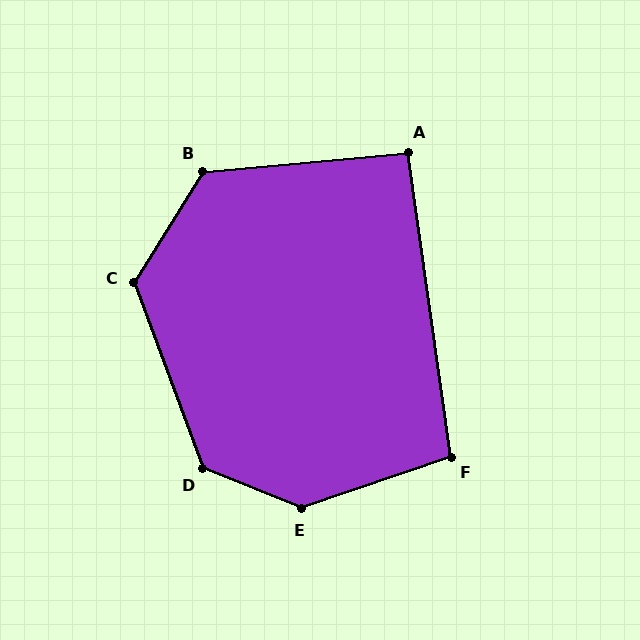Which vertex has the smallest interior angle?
A, at approximately 93 degrees.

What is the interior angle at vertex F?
Approximately 101 degrees (obtuse).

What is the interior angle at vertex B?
Approximately 127 degrees (obtuse).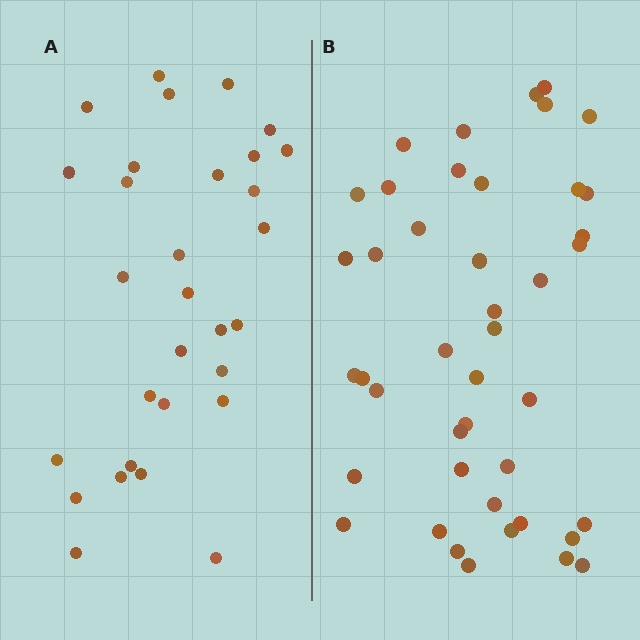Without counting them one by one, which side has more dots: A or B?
Region B (the right region) has more dots.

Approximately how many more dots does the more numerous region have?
Region B has approximately 15 more dots than region A.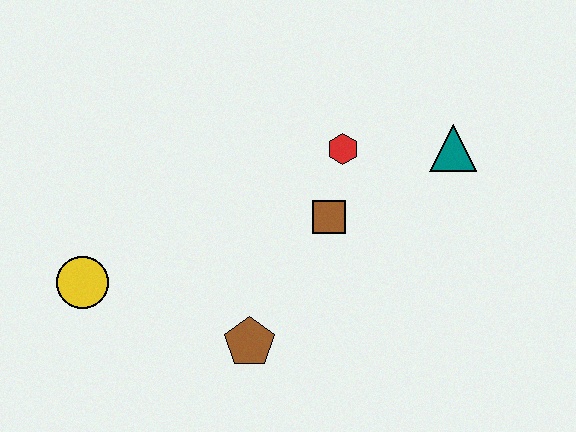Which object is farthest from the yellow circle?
The teal triangle is farthest from the yellow circle.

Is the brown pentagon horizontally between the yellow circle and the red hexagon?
Yes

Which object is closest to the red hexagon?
The brown square is closest to the red hexagon.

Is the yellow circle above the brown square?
No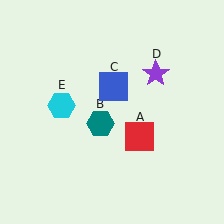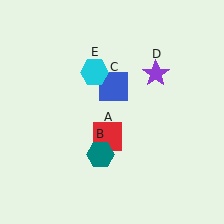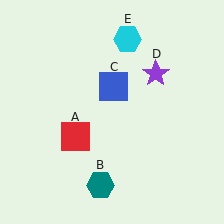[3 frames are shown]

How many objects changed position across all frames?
3 objects changed position: red square (object A), teal hexagon (object B), cyan hexagon (object E).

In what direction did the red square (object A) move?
The red square (object A) moved left.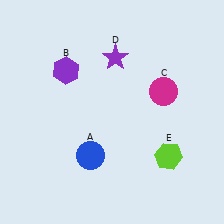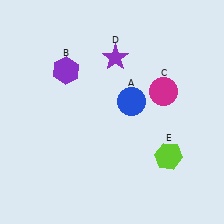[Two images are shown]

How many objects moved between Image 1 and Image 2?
1 object moved between the two images.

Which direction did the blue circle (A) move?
The blue circle (A) moved up.